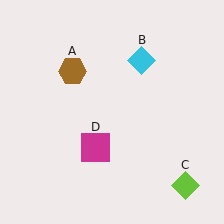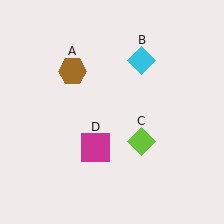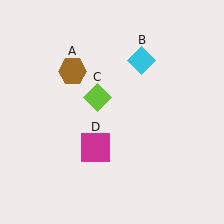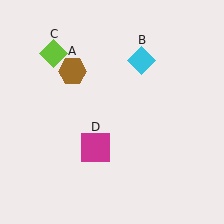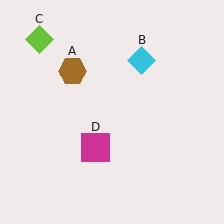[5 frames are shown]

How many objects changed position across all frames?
1 object changed position: lime diamond (object C).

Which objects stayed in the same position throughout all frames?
Brown hexagon (object A) and cyan diamond (object B) and magenta square (object D) remained stationary.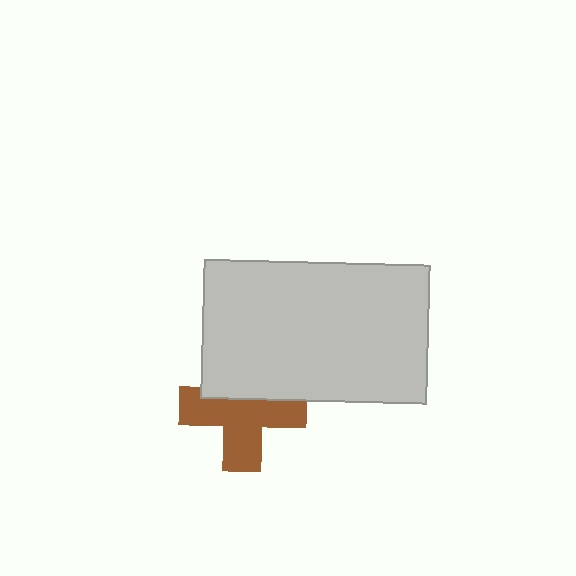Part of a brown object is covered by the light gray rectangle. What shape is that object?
It is a cross.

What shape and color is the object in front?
The object in front is a light gray rectangle.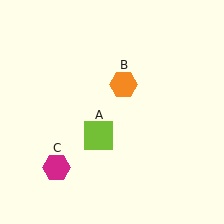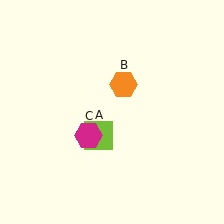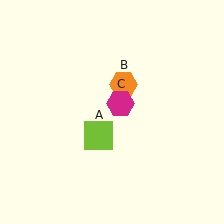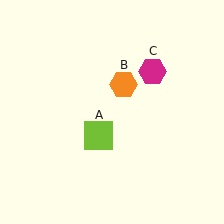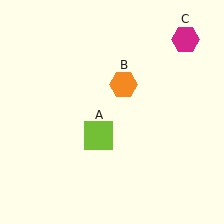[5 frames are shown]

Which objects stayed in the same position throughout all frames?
Lime square (object A) and orange hexagon (object B) remained stationary.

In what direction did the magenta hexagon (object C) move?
The magenta hexagon (object C) moved up and to the right.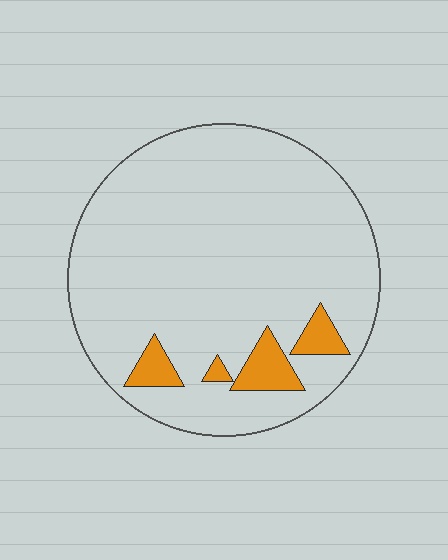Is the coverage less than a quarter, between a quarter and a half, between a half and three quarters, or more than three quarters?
Less than a quarter.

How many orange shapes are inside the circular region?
4.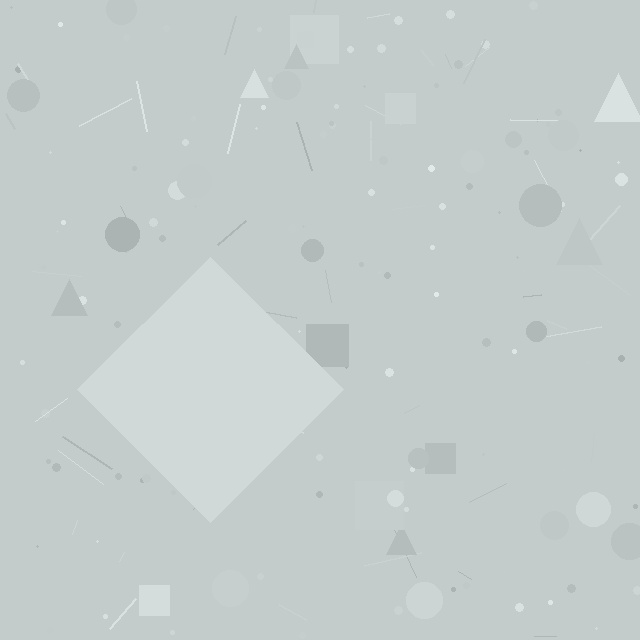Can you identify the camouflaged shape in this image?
The camouflaged shape is a diamond.